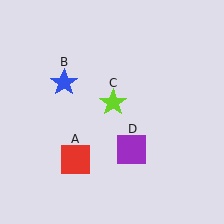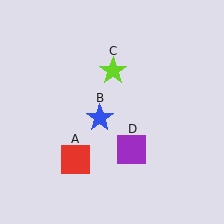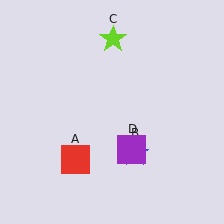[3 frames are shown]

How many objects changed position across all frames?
2 objects changed position: blue star (object B), lime star (object C).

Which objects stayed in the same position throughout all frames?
Red square (object A) and purple square (object D) remained stationary.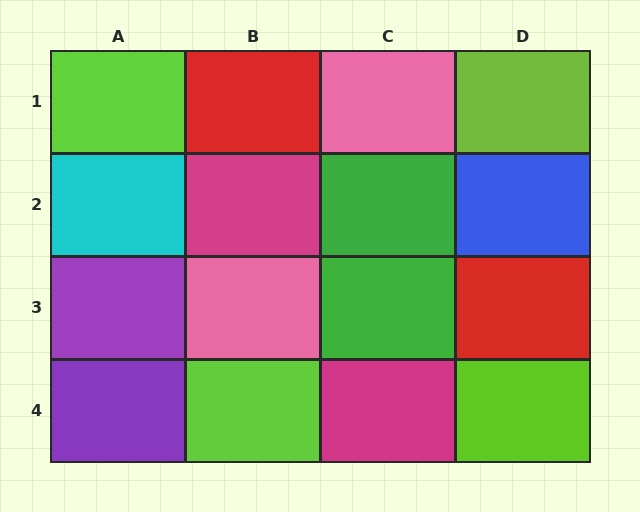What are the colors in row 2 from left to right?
Cyan, magenta, green, blue.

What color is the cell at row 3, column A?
Purple.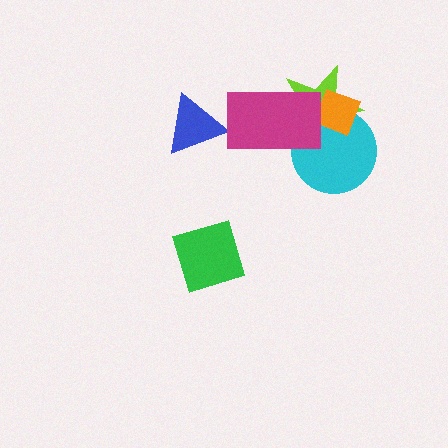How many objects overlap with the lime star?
3 objects overlap with the lime star.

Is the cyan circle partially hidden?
Yes, it is partially covered by another shape.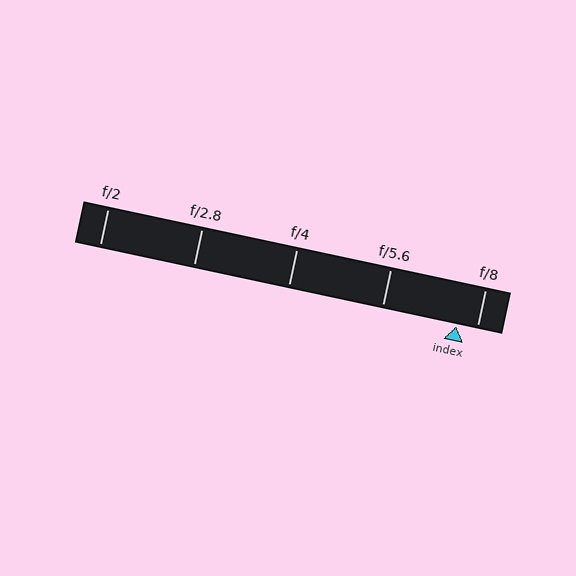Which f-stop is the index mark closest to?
The index mark is closest to f/8.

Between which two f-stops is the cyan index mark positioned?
The index mark is between f/5.6 and f/8.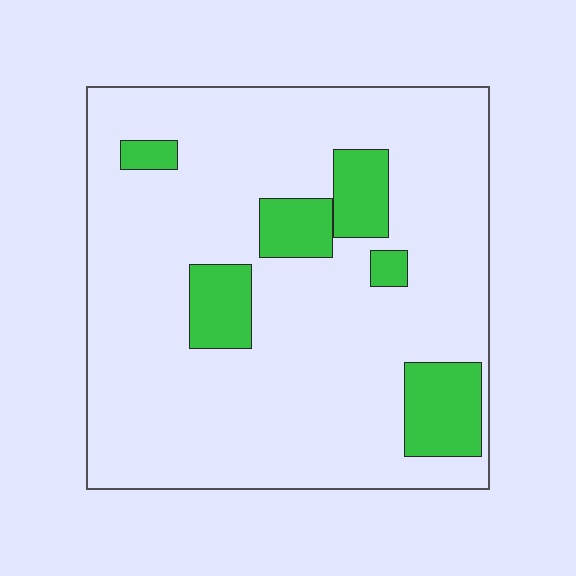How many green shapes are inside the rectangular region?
6.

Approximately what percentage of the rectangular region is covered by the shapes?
Approximately 15%.